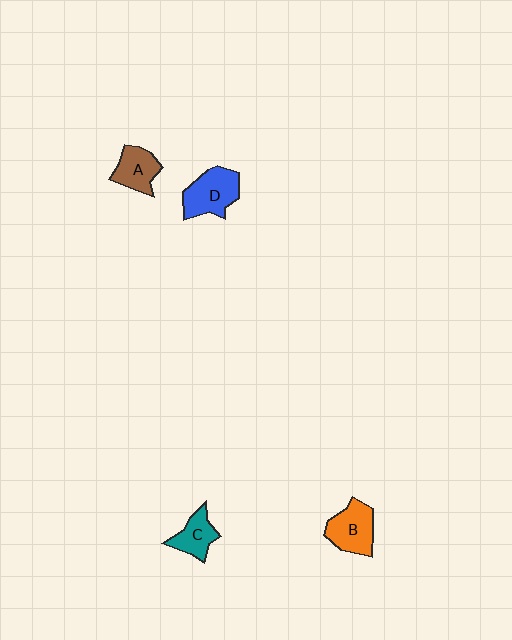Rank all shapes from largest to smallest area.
From largest to smallest: D (blue), B (orange), A (brown), C (teal).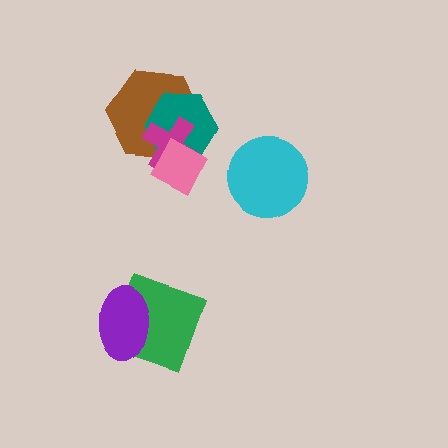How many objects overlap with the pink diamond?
3 objects overlap with the pink diamond.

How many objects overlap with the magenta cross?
3 objects overlap with the magenta cross.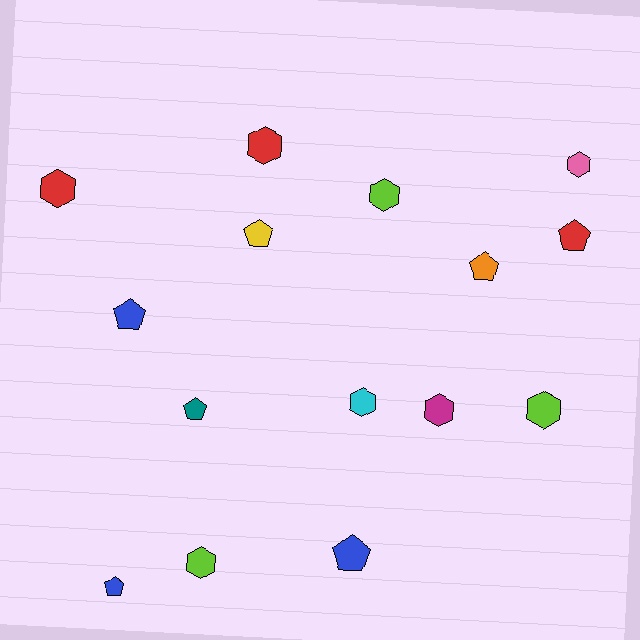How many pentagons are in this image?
There are 7 pentagons.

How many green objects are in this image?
There are no green objects.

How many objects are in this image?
There are 15 objects.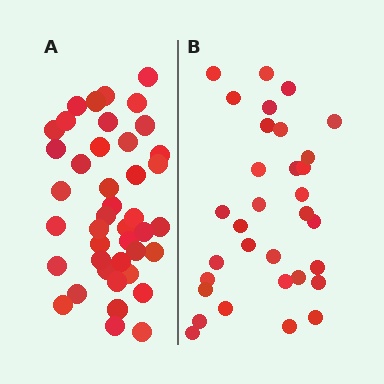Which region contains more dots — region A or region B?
Region A (the left region) has more dots.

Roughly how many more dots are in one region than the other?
Region A has roughly 10 or so more dots than region B.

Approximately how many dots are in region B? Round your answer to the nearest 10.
About 30 dots. (The exact count is 32, which rounds to 30.)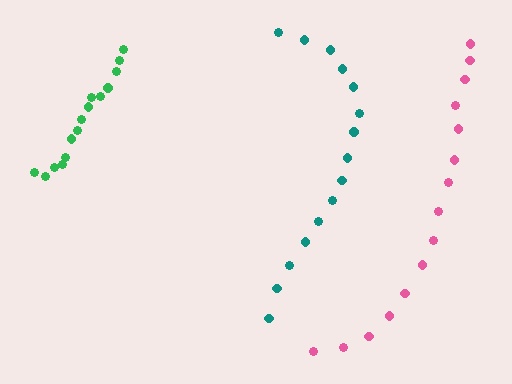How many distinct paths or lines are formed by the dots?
There are 3 distinct paths.